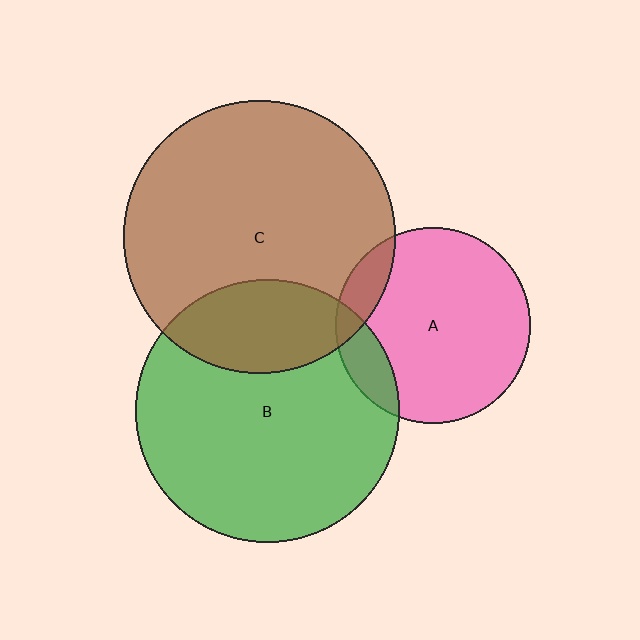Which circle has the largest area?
Circle C (brown).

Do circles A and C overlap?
Yes.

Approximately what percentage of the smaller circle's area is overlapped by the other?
Approximately 10%.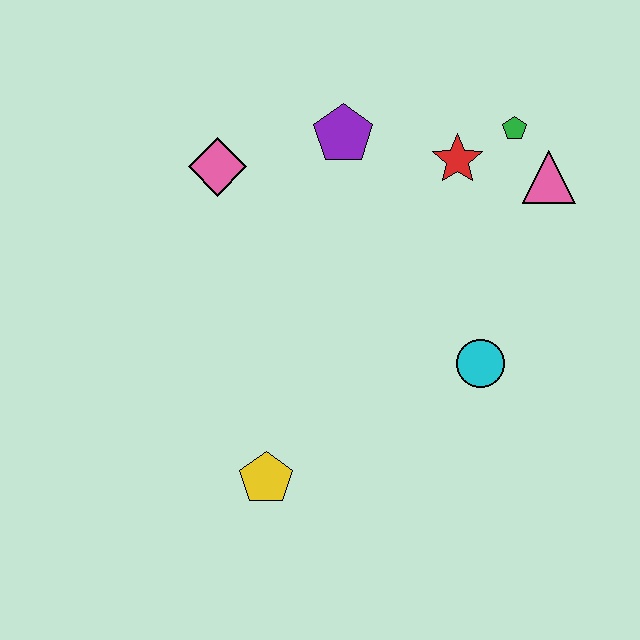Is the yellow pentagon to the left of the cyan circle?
Yes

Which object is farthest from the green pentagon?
The yellow pentagon is farthest from the green pentagon.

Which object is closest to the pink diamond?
The purple pentagon is closest to the pink diamond.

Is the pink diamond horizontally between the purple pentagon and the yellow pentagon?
No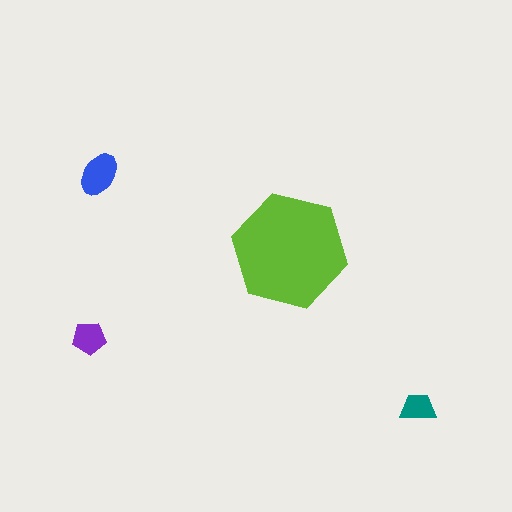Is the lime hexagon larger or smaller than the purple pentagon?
Larger.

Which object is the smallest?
The teal trapezoid.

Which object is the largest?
The lime hexagon.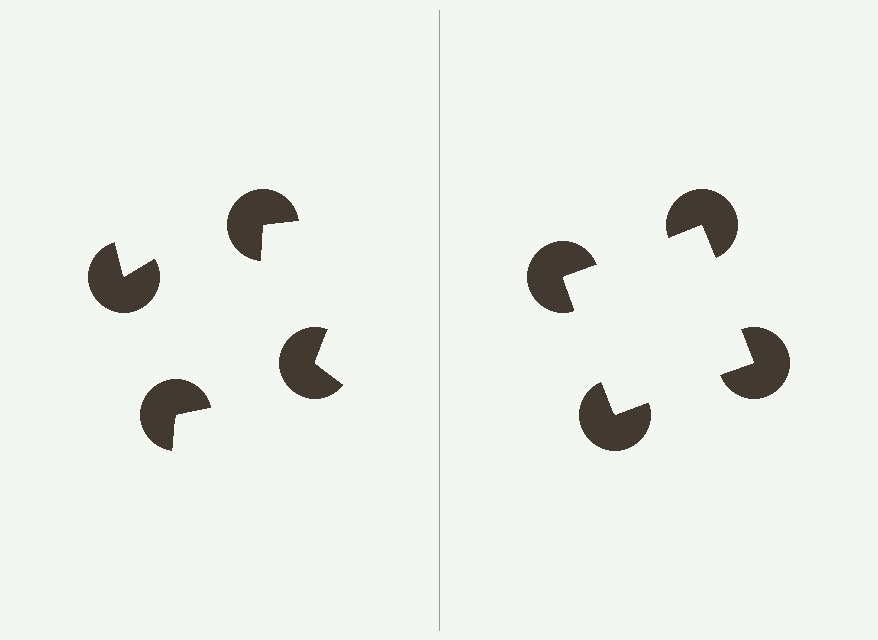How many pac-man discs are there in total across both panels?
8 — 4 on each side.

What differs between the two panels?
The pac-man discs are positioned identically on both sides; only the wedge orientations differ. On the right they align to a square; on the left they are misaligned.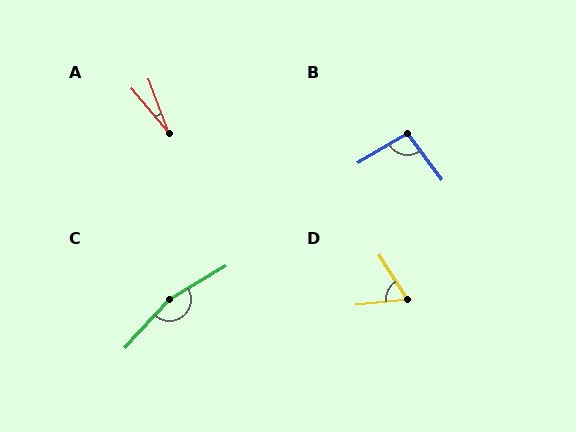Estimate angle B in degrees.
Approximately 95 degrees.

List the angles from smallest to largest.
A (19°), D (64°), B (95°), C (163°).